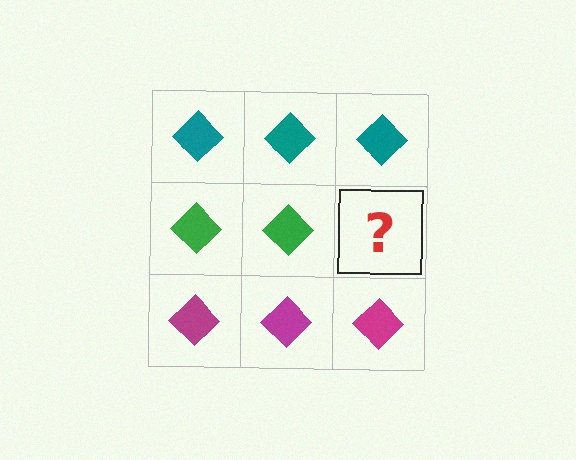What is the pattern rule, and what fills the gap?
The rule is that each row has a consistent color. The gap should be filled with a green diamond.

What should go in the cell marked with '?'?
The missing cell should contain a green diamond.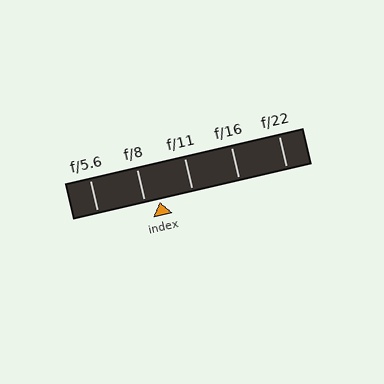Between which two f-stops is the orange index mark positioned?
The index mark is between f/8 and f/11.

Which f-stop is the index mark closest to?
The index mark is closest to f/8.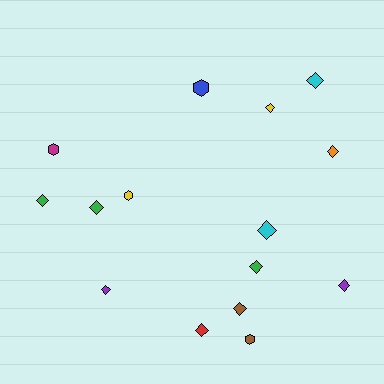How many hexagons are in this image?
There are 4 hexagons.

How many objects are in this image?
There are 15 objects.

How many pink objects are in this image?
There are no pink objects.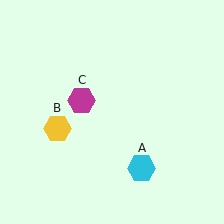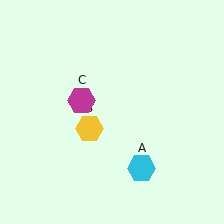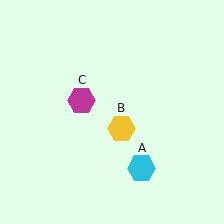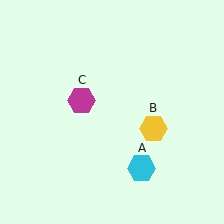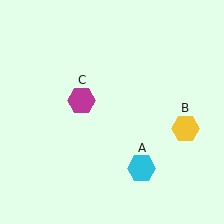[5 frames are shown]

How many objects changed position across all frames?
1 object changed position: yellow hexagon (object B).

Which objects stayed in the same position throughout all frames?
Cyan hexagon (object A) and magenta hexagon (object C) remained stationary.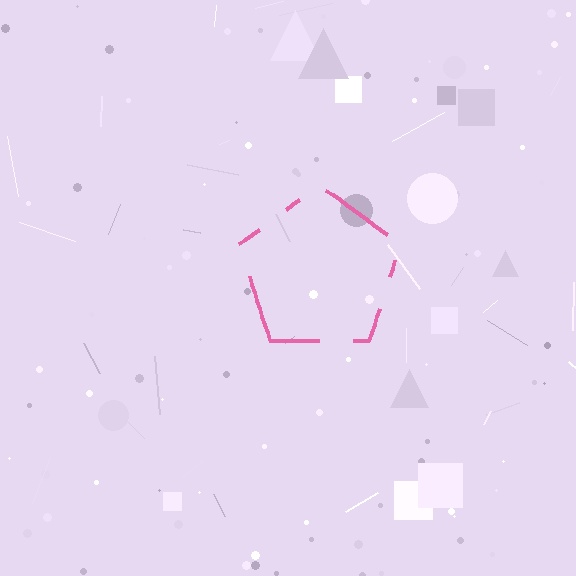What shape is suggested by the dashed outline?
The dashed outline suggests a pentagon.